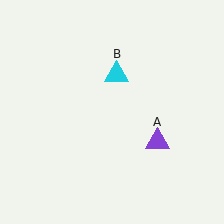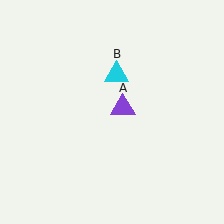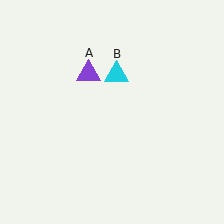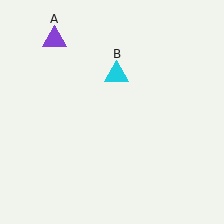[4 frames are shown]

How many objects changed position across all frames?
1 object changed position: purple triangle (object A).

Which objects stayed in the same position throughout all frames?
Cyan triangle (object B) remained stationary.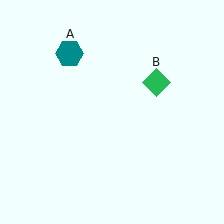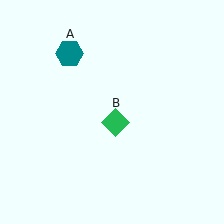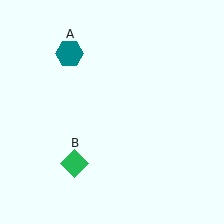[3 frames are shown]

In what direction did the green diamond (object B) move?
The green diamond (object B) moved down and to the left.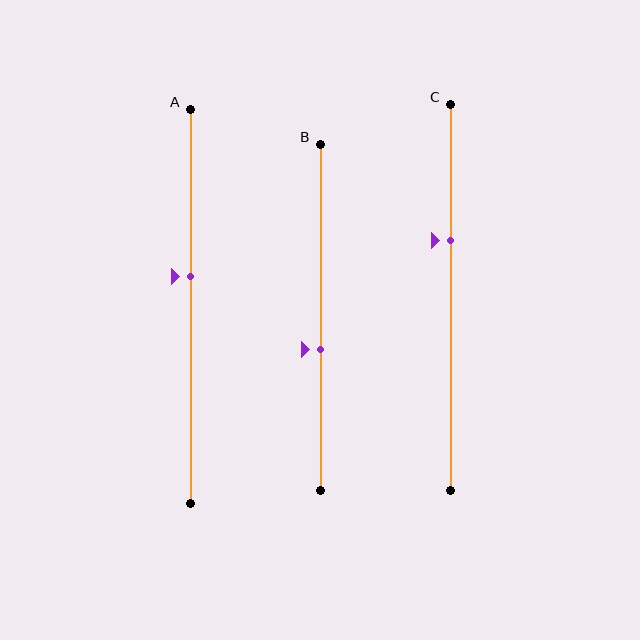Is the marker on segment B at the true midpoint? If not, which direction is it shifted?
No, the marker on segment B is shifted downward by about 9% of the segment length.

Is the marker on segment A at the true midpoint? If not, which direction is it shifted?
No, the marker on segment A is shifted upward by about 8% of the segment length.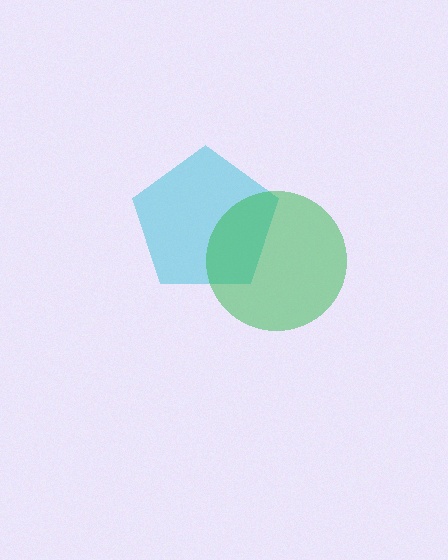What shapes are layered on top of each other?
The layered shapes are: a cyan pentagon, a green circle.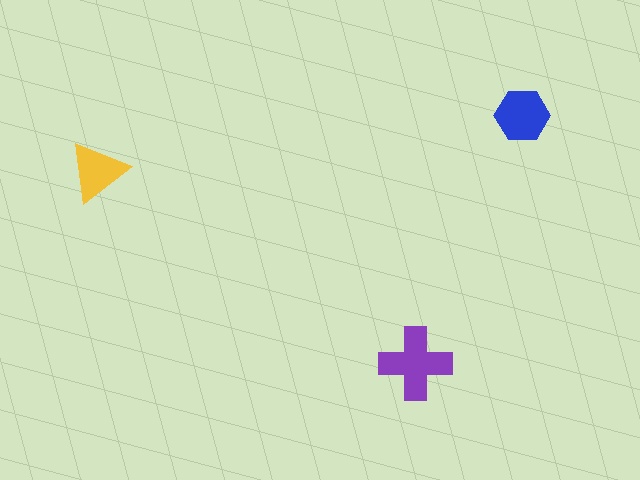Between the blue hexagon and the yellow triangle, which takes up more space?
The blue hexagon.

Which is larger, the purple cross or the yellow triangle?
The purple cross.